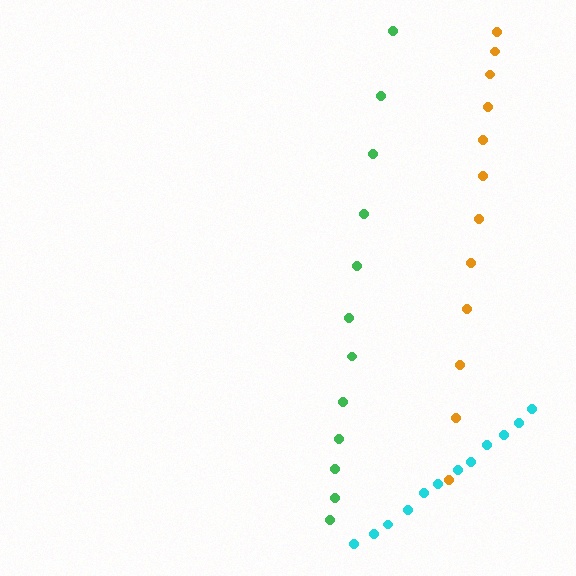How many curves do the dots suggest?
There are 3 distinct paths.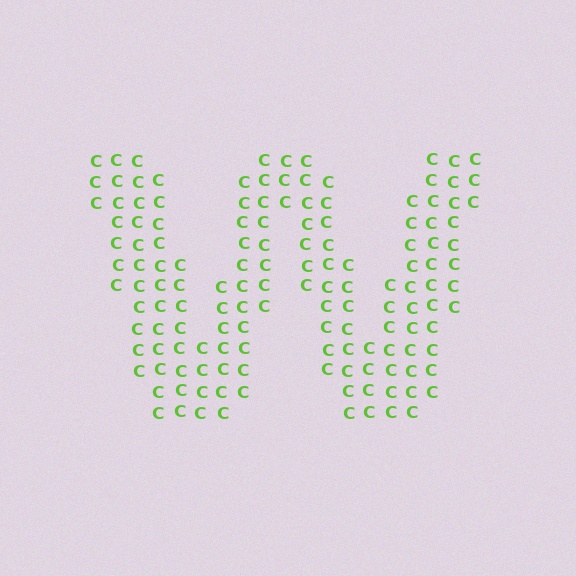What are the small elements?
The small elements are letter C's.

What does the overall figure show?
The overall figure shows the letter W.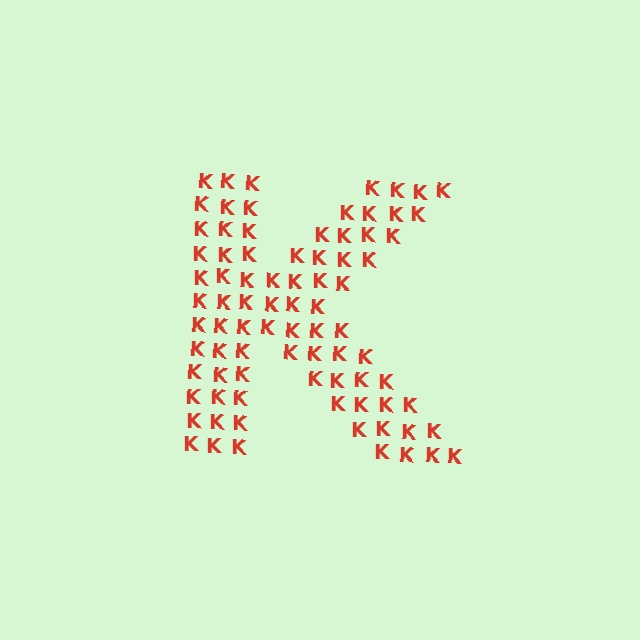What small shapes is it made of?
It is made of small letter K's.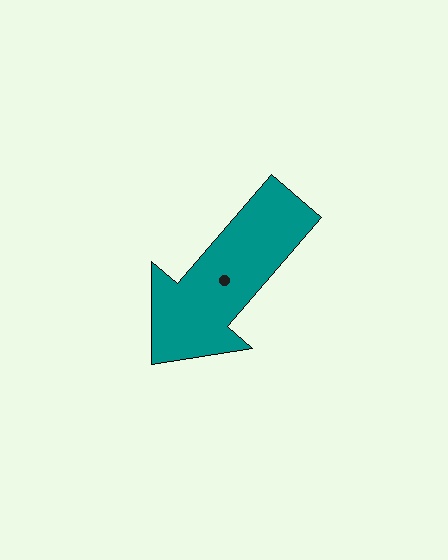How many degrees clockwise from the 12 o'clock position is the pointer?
Approximately 221 degrees.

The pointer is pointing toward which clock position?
Roughly 7 o'clock.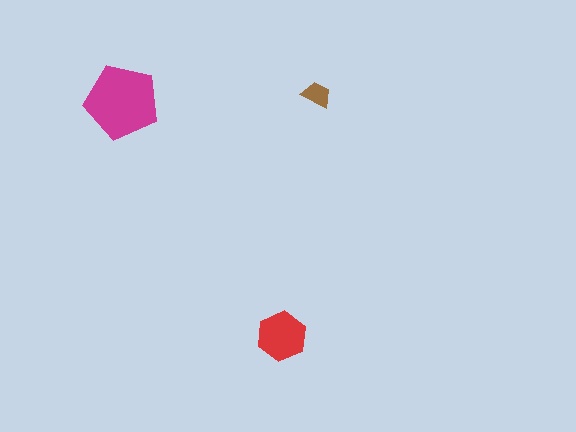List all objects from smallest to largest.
The brown trapezoid, the red hexagon, the magenta pentagon.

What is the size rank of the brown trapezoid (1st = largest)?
3rd.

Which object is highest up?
The brown trapezoid is topmost.